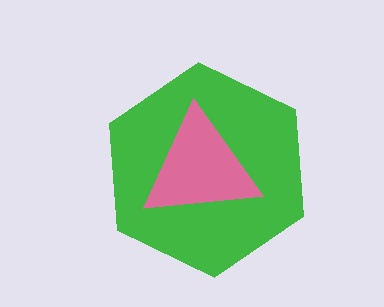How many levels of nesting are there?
2.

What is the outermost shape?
The green hexagon.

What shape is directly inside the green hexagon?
The pink triangle.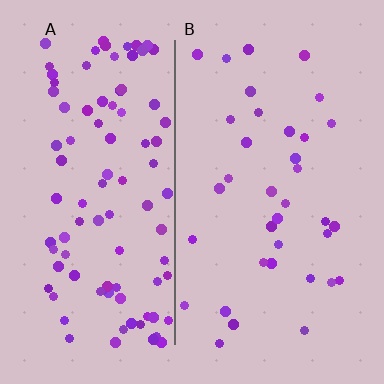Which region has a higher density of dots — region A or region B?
A (the left).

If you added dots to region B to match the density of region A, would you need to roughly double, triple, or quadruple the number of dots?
Approximately triple.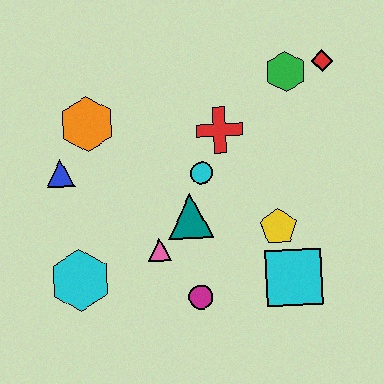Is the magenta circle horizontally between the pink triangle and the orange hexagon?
No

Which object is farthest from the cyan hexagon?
The red diamond is farthest from the cyan hexagon.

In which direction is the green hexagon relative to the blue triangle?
The green hexagon is to the right of the blue triangle.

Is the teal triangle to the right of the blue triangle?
Yes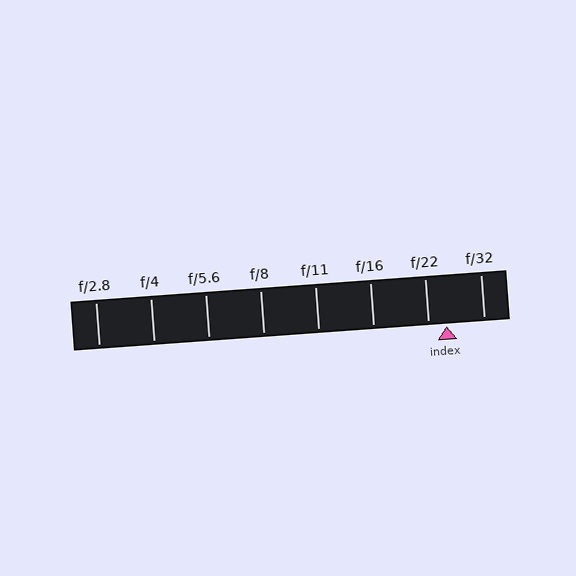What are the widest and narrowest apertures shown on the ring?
The widest aperture shown is f/2.8 and the narrowest is f/32.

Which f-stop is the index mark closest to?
The index mark is closest to f/22.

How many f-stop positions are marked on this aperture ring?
There are 8 f-stop positions marked.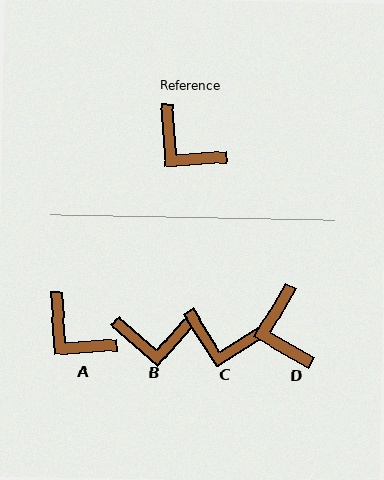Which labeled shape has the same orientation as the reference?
A.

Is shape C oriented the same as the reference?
No, it is off by about 28 degrees.